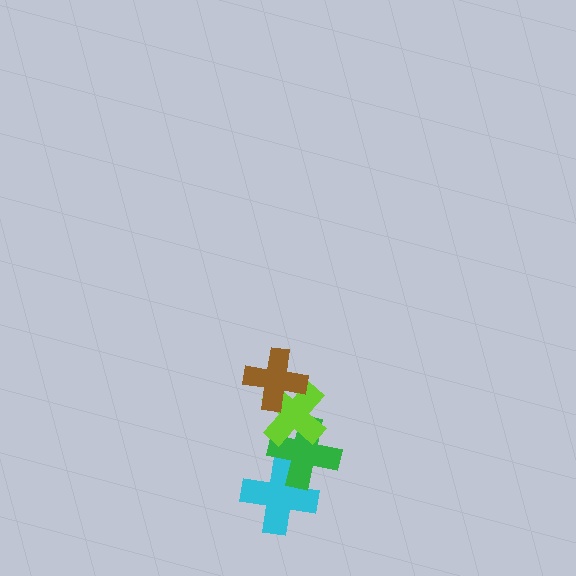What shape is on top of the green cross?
The lime cross is on top of the green cross.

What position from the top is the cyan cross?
The cyan cross is 4th from the top.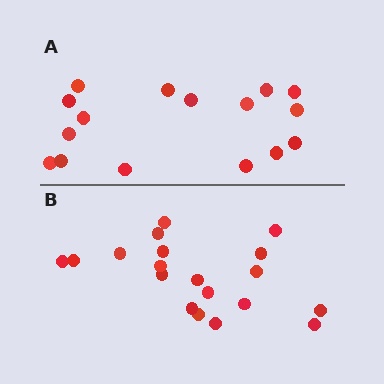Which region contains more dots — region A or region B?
Region B (the bottom region) has more dots.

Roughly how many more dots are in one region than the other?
Region B has just a few more — roughly 2 or 3 more dots than region A.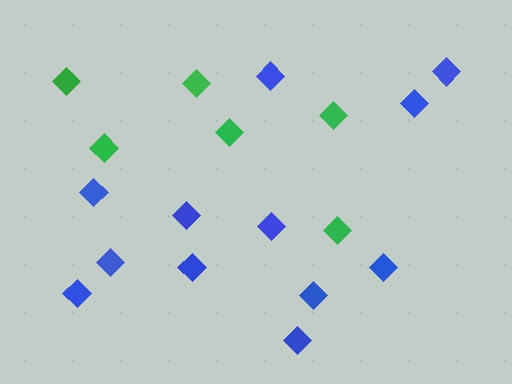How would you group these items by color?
There are 2 groups: one group of blue diamonds (12) and one group of green diamonds (6).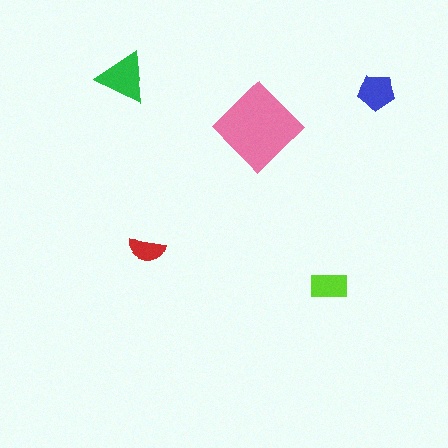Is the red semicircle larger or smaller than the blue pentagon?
Smaller.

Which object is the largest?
The pink diamond.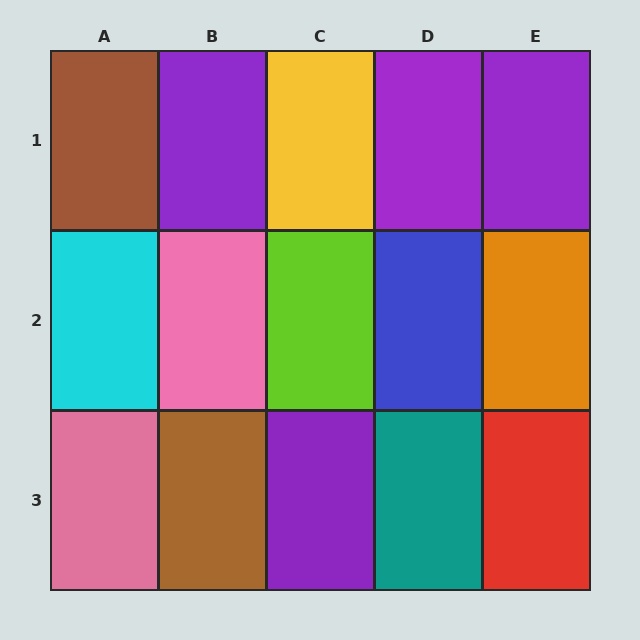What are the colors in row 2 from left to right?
Cyan, pink, lime, blue, orange.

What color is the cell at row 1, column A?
Brown.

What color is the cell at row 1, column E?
Purple.